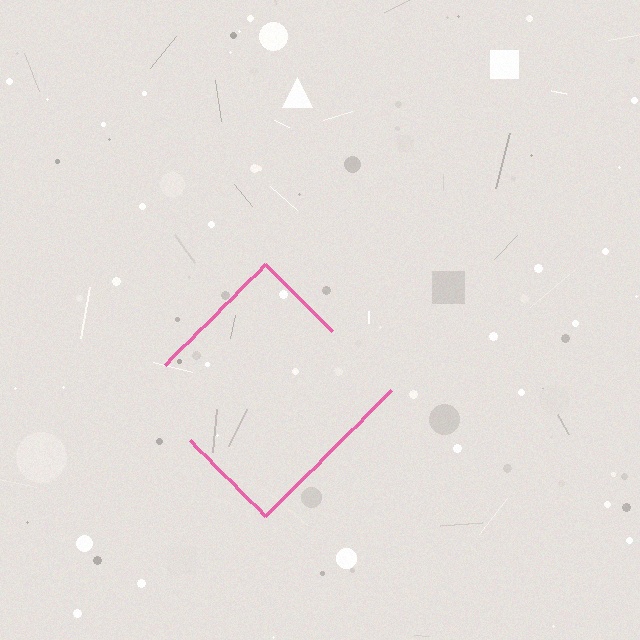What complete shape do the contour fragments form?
The contour fragments form a diamond.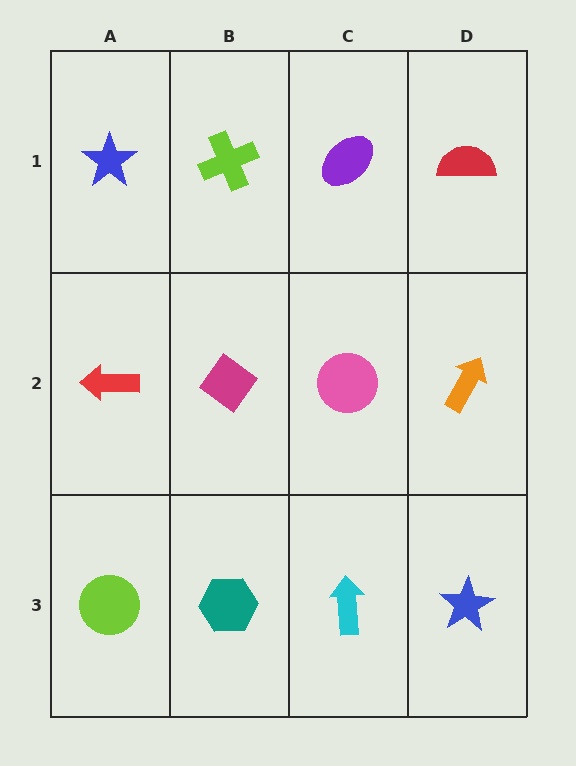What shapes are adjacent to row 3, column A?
A red arrow (row 2, column A), a teal hexagon (row 3, column B).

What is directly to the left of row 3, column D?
A cyan arrow.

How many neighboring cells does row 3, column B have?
3.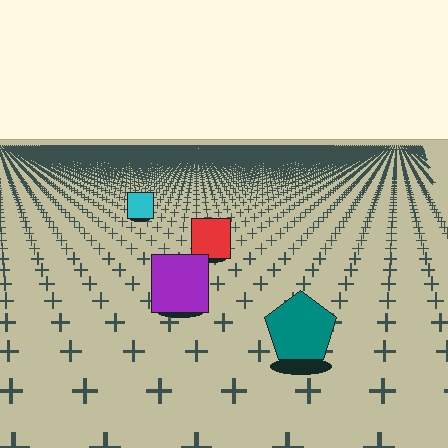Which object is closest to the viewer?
The teal pentagon is closest. The texture marks near it are larger and more spread out.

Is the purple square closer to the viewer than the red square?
Yes. The purple square is closer — you can tell from the texture gradient: the ground texture is coarser near it.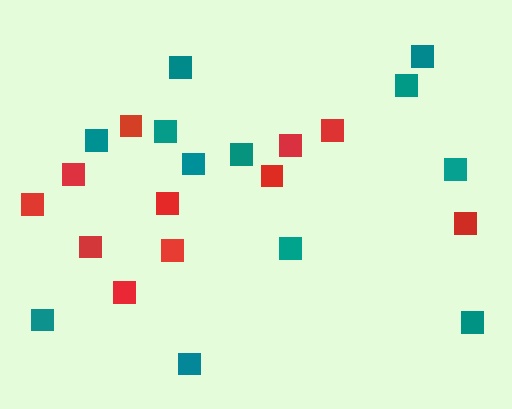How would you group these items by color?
There are 2 groups: one group of red squares (11) and one group of teal squares (12).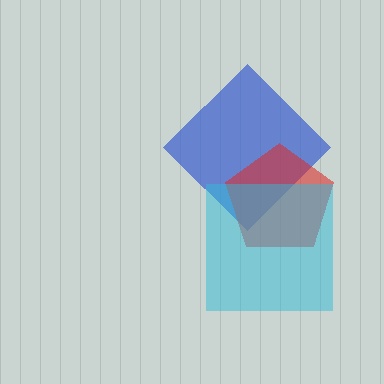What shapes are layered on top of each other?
The layered shapes are: a blue diamond, a red pentagon, a cyan square.